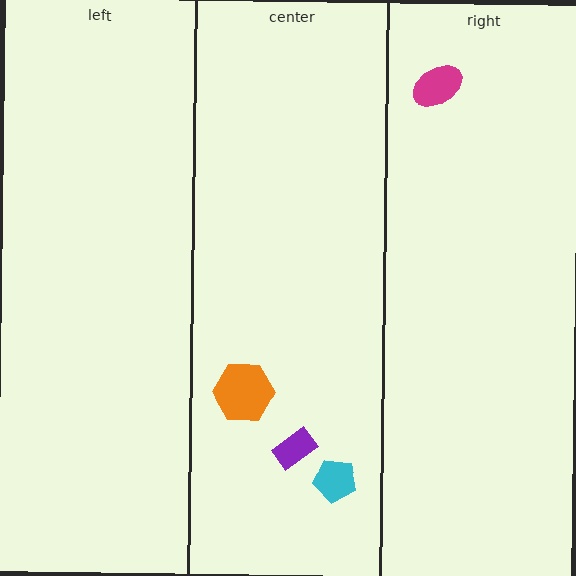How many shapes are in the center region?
3.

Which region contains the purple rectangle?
The center region.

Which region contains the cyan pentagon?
The center region.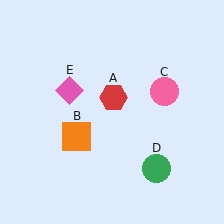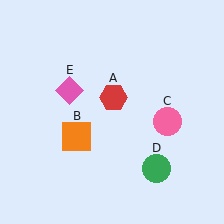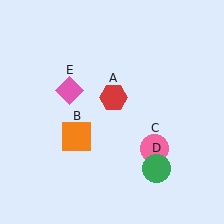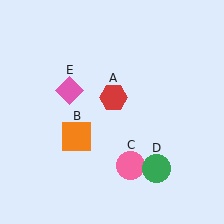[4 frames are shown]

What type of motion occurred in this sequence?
The pink circle (object C) rotated clockwise around the center of the scene.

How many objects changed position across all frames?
1 object changed position: pink circle (object C).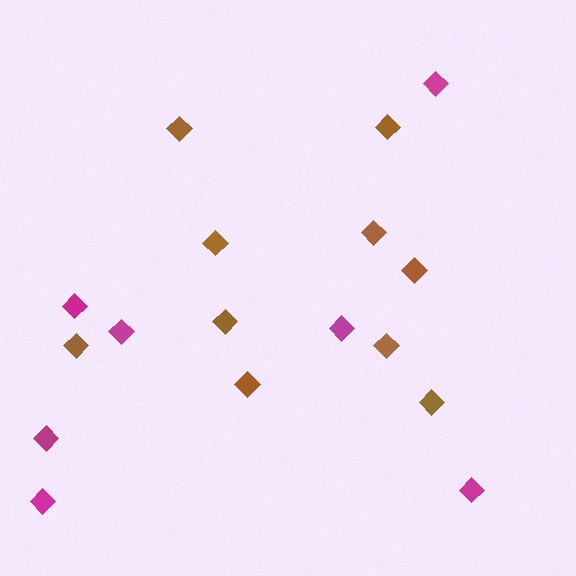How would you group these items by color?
There are 2 groups: one group of brown diamonds (10) and one group of magenta diamonds (7).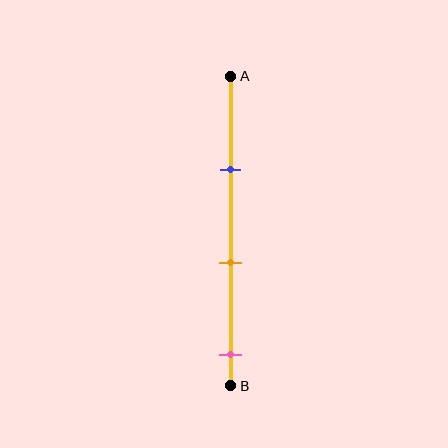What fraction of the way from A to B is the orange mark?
The orange mark is approximately 60% (0.6) of the way from A to B.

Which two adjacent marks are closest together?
The blue and orange marks are the closest adjacent pair.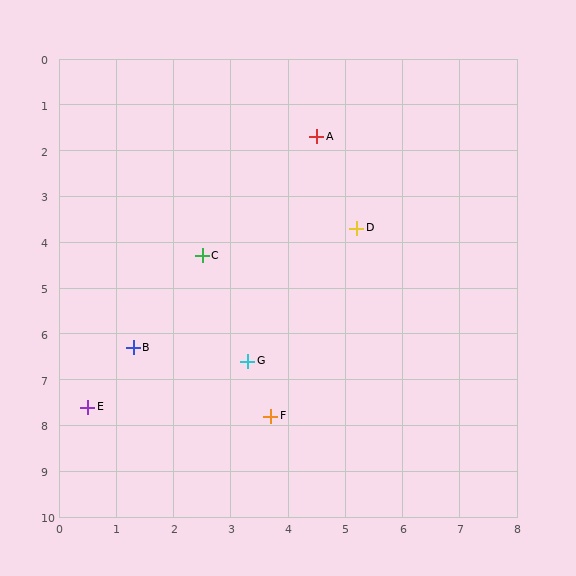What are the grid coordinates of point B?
Point B is at approximately (1.3, 6.3).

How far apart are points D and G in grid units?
Points D and G are about 3.5 grid units apart.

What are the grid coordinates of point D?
Point D is at approximately (5.2, 3.7).